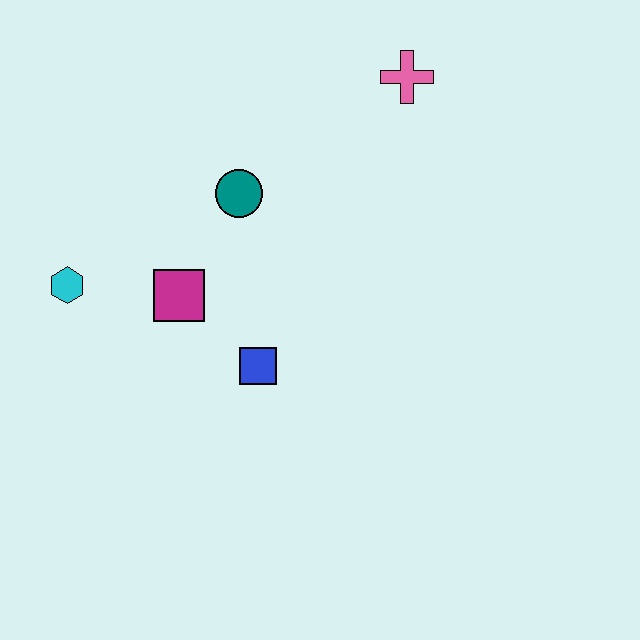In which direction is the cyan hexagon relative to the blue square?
The cyan hexagon is to the left of the blue square.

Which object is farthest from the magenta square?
The pink cross is farthest from the magenta square.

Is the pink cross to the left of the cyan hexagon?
No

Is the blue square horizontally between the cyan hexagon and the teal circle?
No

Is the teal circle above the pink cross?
No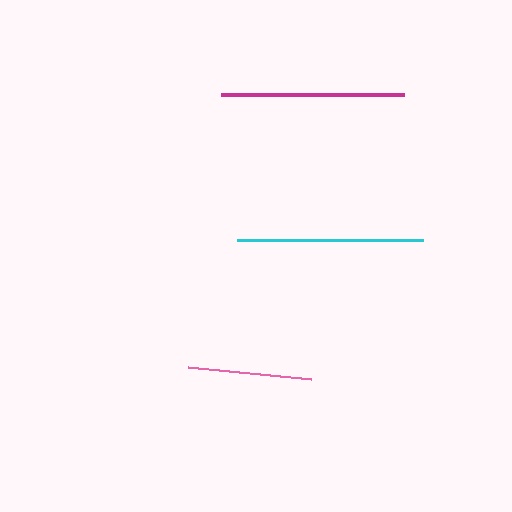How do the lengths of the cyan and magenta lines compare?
The cyan and magenta lines are approximately the same length.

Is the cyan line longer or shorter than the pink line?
The cyan line is longer than the pink line.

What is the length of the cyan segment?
The cyan segment is approximately 186 pixels long.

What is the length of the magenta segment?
The magenta segment is approximately 183 pixels long.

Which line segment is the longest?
The cyan line is the longest at approximately 186 pixels.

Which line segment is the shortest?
The pink line is the shortest at approximately 123 pixels.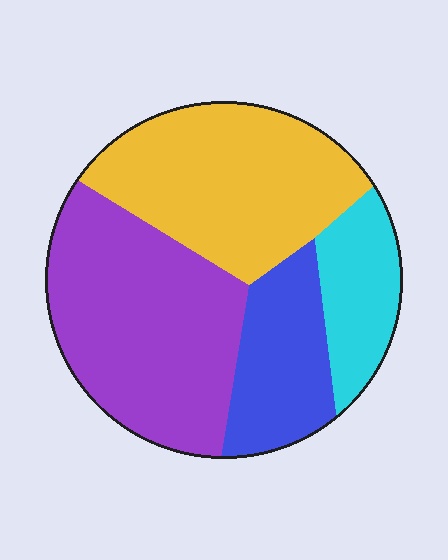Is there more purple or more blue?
Purple.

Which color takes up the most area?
Purple, at roughly 35%.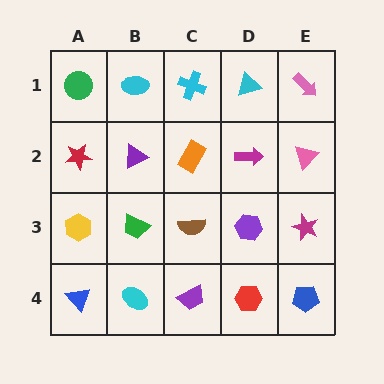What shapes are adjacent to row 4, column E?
A magenta star (row 3, column E), a red hexagon (row 4, column D).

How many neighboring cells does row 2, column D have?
4.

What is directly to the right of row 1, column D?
A pink arrow.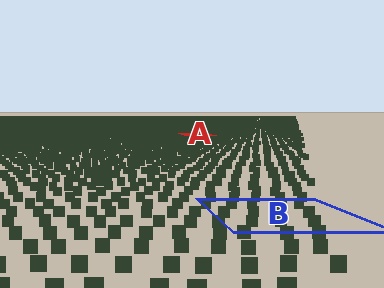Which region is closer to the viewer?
Region B is closer. The texture elements there are larger and more spread out.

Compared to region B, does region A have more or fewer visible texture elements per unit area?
Region A has more texture elements per unit area — they are packed more densely because it is farther away.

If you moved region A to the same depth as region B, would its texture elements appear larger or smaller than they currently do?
They would appear larger. At a closer depth, the same texture elements are projected at a bigger on-screen size.